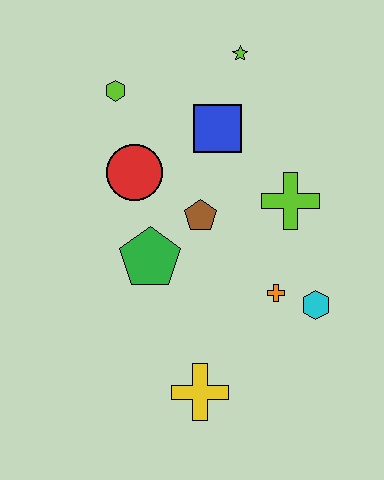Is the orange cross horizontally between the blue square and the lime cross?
Yes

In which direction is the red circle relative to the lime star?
The red circle is below the lime star.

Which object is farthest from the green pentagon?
The lime star is farthest from the green pentagon.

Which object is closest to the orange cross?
The cyan hexagon is closest to the orange cross.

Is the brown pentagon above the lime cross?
No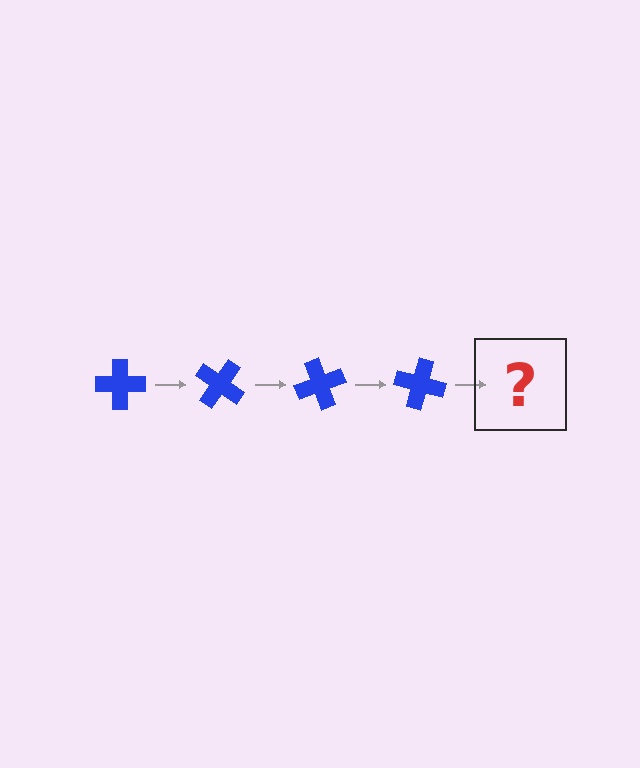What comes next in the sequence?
The next element should be a blue cross rotated 140 degrees.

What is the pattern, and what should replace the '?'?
The pattern is that the cross rotates 35 degrees each step. The '?' should be a blue cross rotated 140 degrees.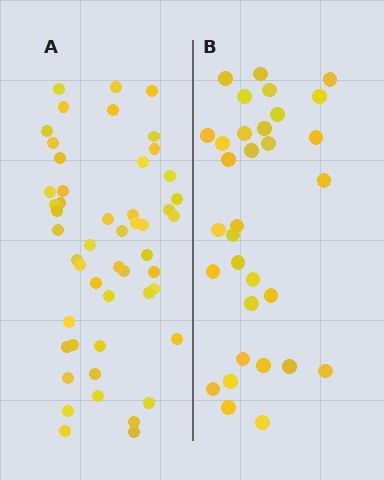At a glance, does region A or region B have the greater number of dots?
Region A (the left region) has more dots.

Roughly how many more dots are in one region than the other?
Region A has approximately 20 more dots than region B.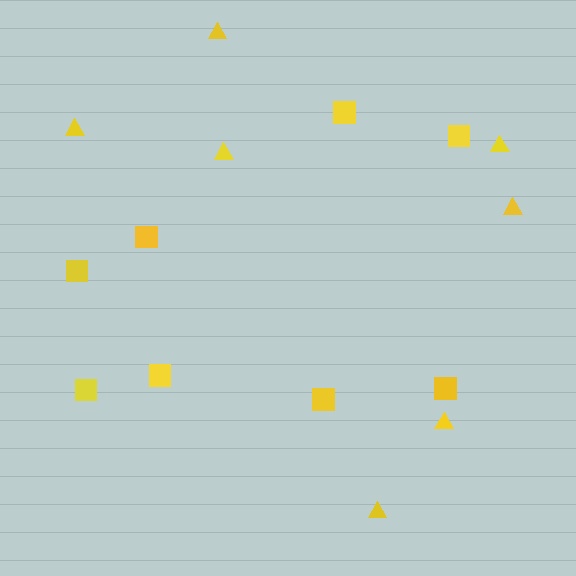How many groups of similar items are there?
There are 2 groups: one group of triangles (7) and one group of squares (8).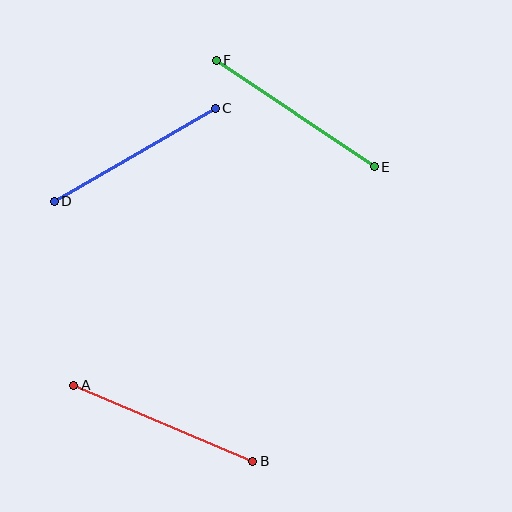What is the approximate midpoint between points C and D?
The midpoint is at approximately (135, 155) pixels.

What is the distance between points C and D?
The distance is approximately 186 pixels.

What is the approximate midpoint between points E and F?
The midpoint is at approximately (295, 114) pixels.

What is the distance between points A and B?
The distance is approximately 195 pixels.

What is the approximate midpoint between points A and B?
The midpoint is at approximately (163, 423) pixels.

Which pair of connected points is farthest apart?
Points A and B are farthest apart.